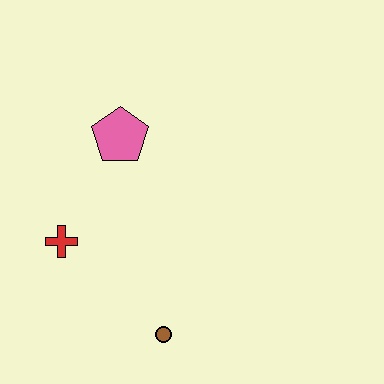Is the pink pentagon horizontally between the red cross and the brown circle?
Yes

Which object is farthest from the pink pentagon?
The brown circle is farthest from the pink pentagon.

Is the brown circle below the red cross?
Yes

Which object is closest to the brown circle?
The red cross is closest to the brown circle.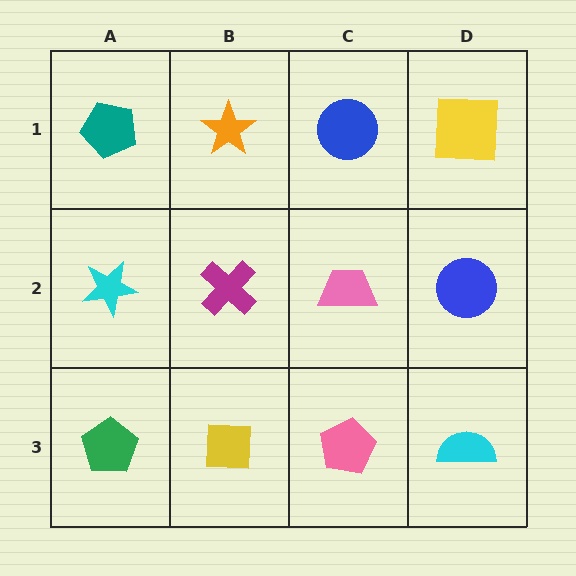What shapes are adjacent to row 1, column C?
A pink trapezoid (row 2, column C), an orange star (row 1, column B), a yellow square (row 1, column D).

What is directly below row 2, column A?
A green pentagon.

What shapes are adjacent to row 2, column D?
A yellow square (row 1, column D), a cyan semicircle (row 3, column D), a pink trapezoid (row 2, column C).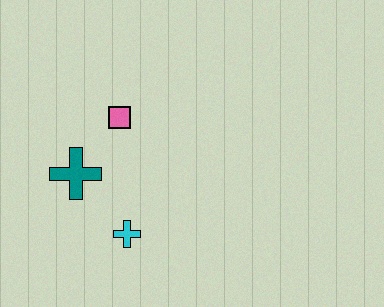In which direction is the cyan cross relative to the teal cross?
The cyan cross is below the teal cross.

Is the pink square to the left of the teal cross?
No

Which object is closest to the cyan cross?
The teal cross is closest to the cyan cross.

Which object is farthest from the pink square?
The cyan cross is farthest from the pink square.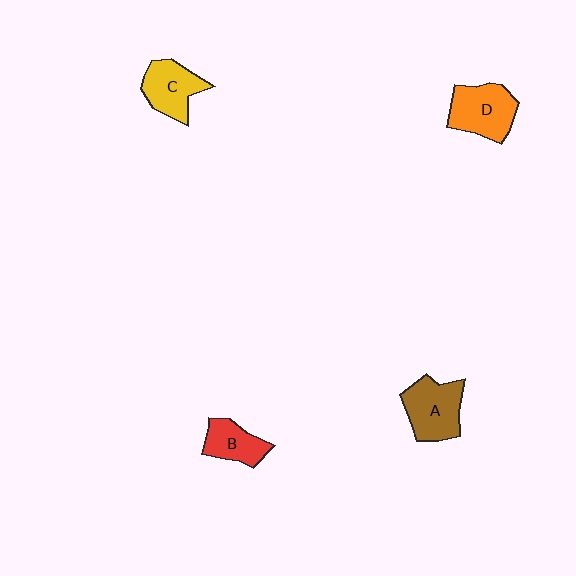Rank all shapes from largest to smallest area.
From largest to smallest: A (brown), D (orange), C (yellow), B (red).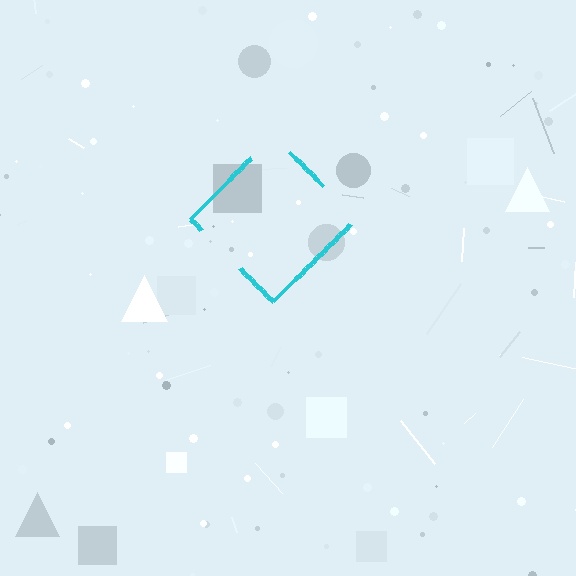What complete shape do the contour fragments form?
The contour fragments form a diamond.